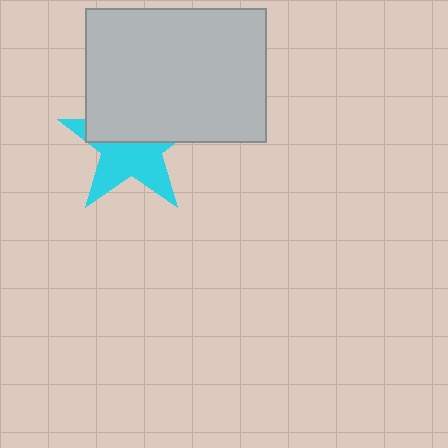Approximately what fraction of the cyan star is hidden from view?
Roughly 49% of the cyan star is hidden behind the light gray rectangle.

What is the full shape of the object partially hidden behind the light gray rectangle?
The partially hidden object is a cyan star.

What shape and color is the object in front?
The object in front is a light gray rectangle.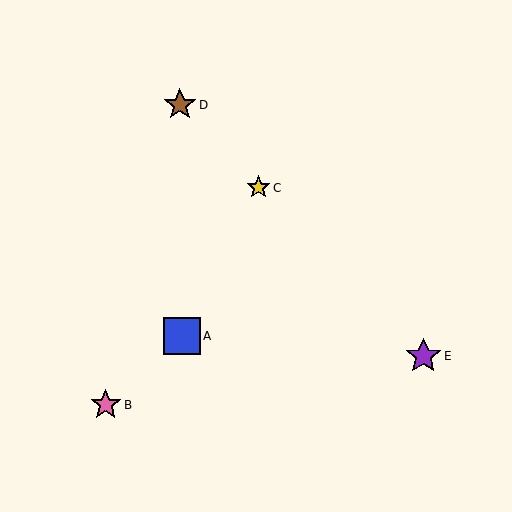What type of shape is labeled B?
Shape B is a pink star.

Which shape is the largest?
The blue square (labeled A) is the largest.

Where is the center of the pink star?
The center of the pink star is at (106, 405).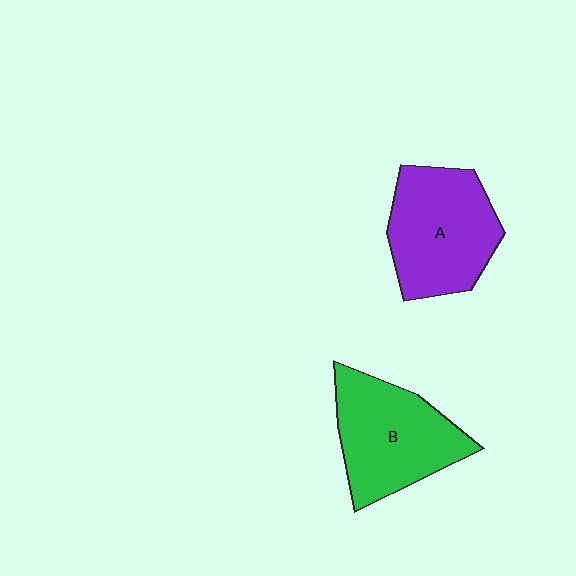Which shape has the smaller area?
Shape B (green).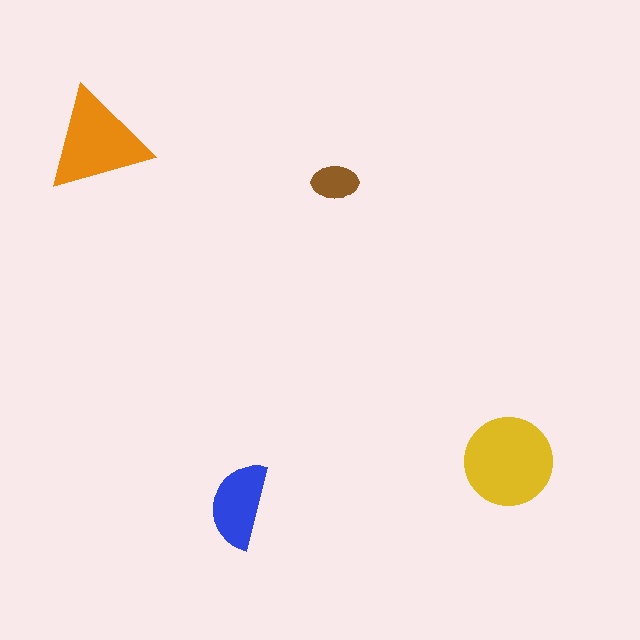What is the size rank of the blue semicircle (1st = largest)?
3rd.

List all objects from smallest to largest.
The brown ellipse, the blue semicircle, the orange triangle, the yellow circle.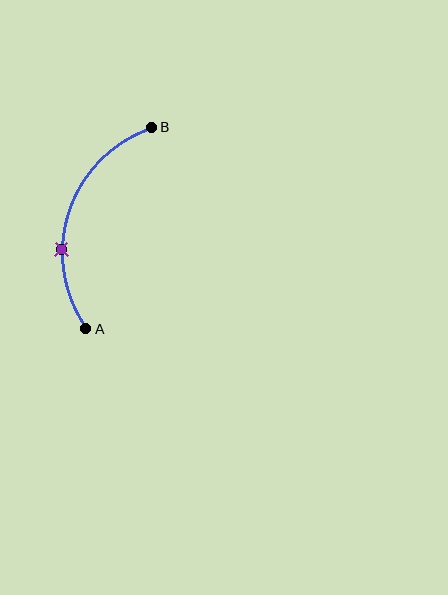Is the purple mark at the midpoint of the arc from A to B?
No. The purple mark lies on the arc but is closer to endpoint A. The arc midpoint would be at the point on the curve equidistant along the arc from both A and B.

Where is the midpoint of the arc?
The arc midpoint is the point on the curve farthest from the straight line joining A and B. It sits to the left of that line.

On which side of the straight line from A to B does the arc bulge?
The arc bulges to the left of the straight line connecting A and B.